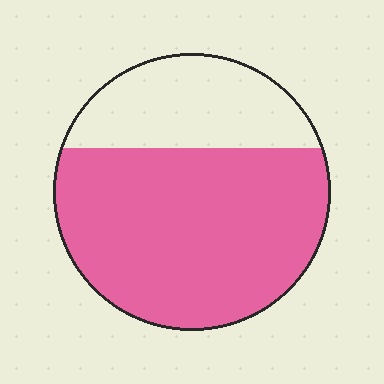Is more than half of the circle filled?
Yes.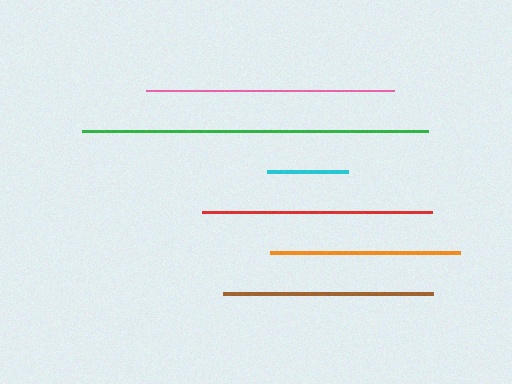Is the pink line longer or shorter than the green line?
The green line is longer than the pink line.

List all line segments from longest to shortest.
From longest to shortest: green, pink, red, brown, orange, cyan.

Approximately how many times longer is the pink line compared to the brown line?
The pink line is approximately 1.2 times the length of the brown line.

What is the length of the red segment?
The red segment is approximately 230 pixels long.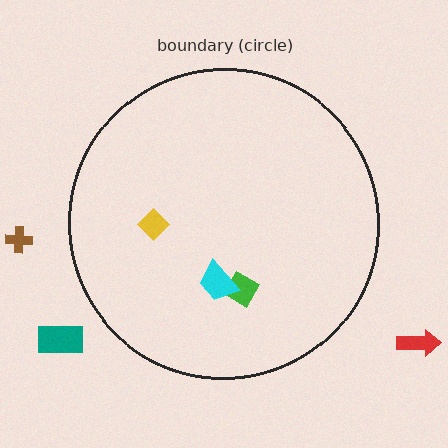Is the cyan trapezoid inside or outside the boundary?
Inside.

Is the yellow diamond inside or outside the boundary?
Inside.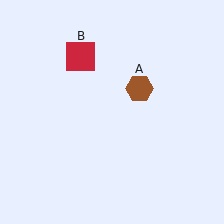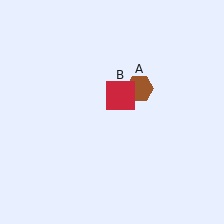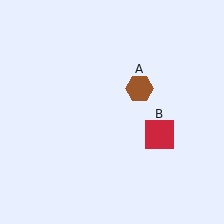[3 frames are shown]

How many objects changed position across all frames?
1 object changed position: red square (object B).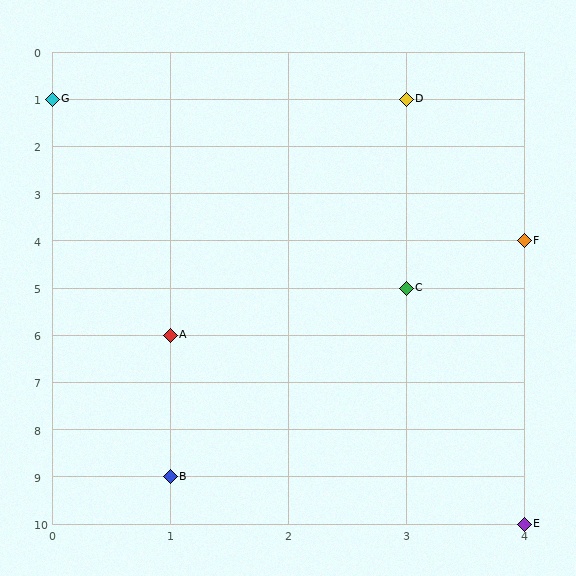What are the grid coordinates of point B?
Point B is at grid coordinates (1, 9).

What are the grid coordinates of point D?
Point D is at grid coordinates (3, 1).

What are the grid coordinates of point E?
Point E is at grid coordinates (4, 10).